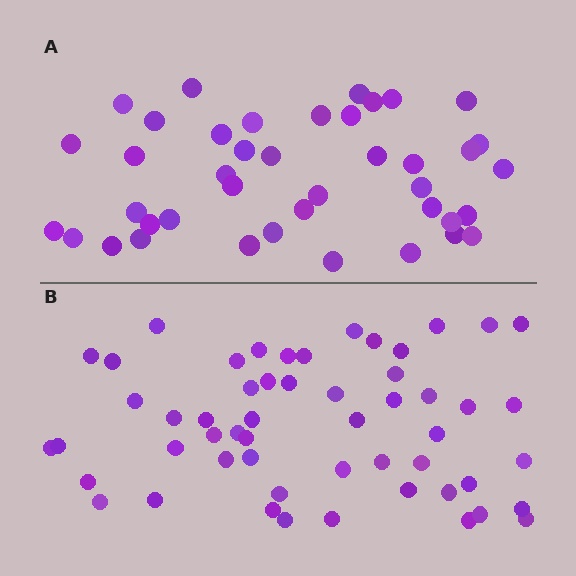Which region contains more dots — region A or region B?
Region B (the bottom region) has more dots.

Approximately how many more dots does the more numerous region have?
Region B has approximately 15 more dots than region A.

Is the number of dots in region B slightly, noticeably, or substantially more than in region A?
Region B has noticeably more, but not dramatically so. The ratio is roughly 1.3 to 1.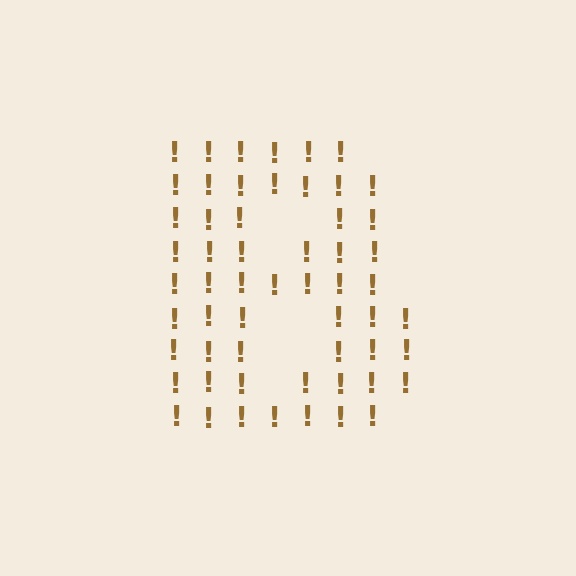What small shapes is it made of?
It is made of small exclamation marks.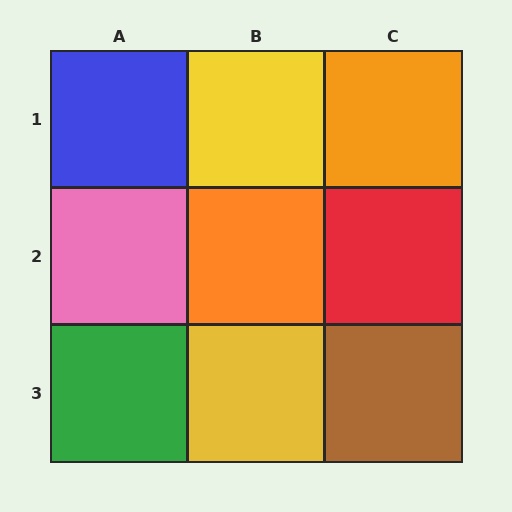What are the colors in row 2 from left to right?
Pink, orange, red.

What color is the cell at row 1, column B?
Yellow.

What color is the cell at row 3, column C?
Brown.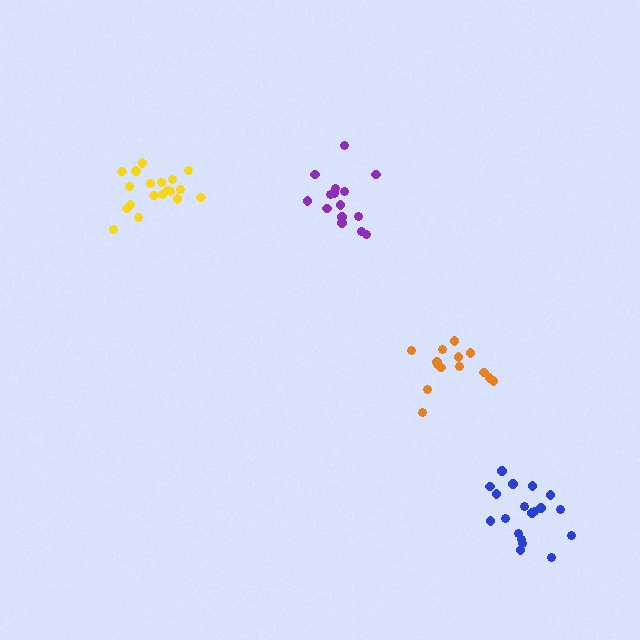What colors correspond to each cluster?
The clusters are colored: blue, purple, yellow, orange.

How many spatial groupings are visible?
There are 4 spatial groupings.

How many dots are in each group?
Group 1: 19 dots, Group 2: 15 dots, Group 3: 19 dots, Group 4: 14 dots (67 total).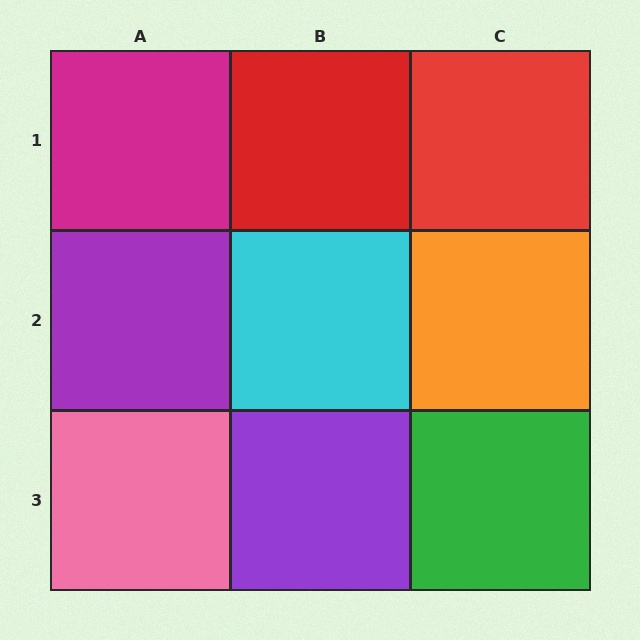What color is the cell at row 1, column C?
Red.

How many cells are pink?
1 cell is pink.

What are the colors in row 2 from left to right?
Purple, cyan, orange.